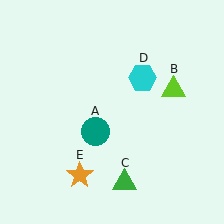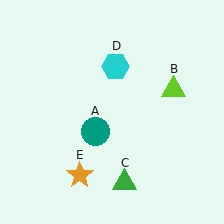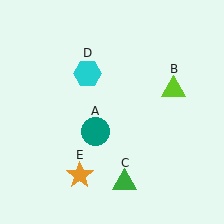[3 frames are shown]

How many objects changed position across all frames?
1 object changed position: cyan hexagon (object D).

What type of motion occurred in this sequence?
The cyan hexagon (object D) rotated counterclockwise around the center of the scene.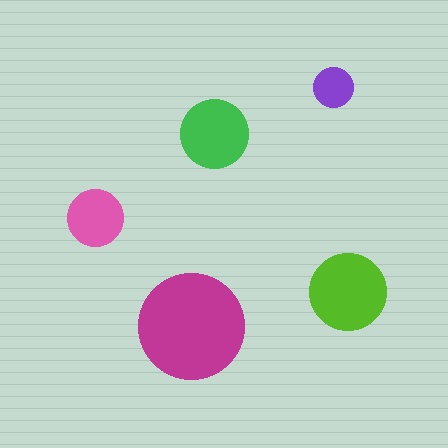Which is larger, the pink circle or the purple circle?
The pink one.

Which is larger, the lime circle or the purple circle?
The lime one.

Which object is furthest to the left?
The pink circle is leftmost.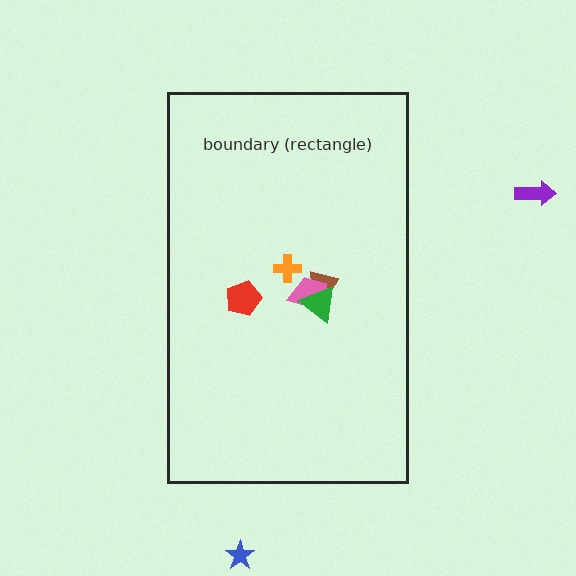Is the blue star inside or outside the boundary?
Outside.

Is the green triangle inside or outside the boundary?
Inside.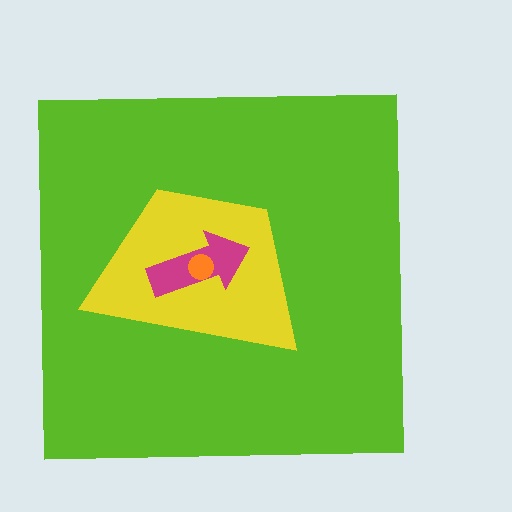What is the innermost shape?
The orange circle.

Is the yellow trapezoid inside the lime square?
Yes.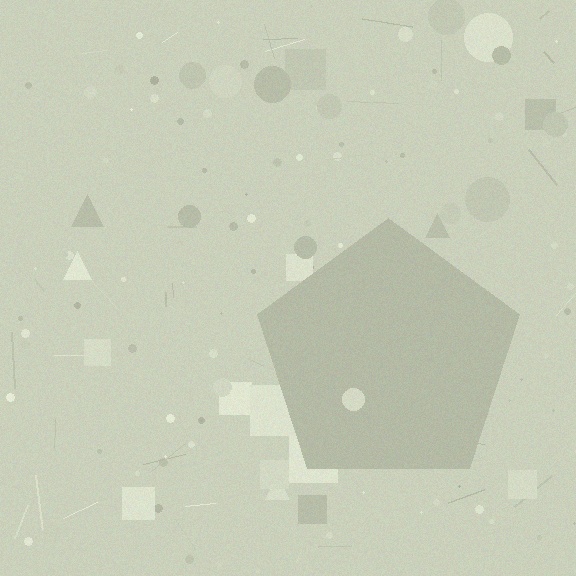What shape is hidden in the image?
A pentagon is hidden in the image.